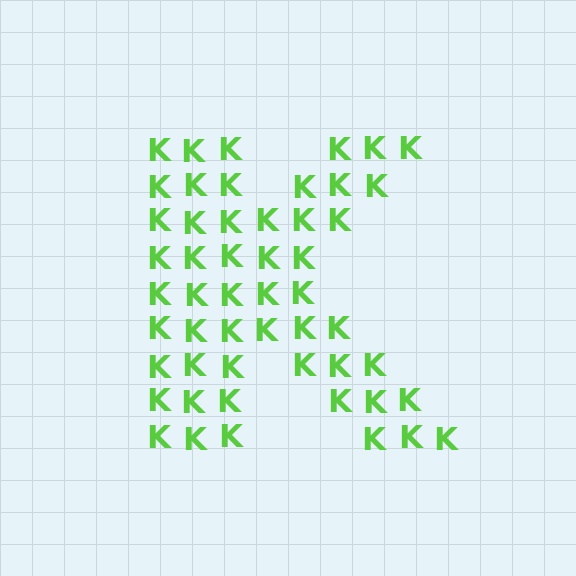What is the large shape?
The large shape is the letter K.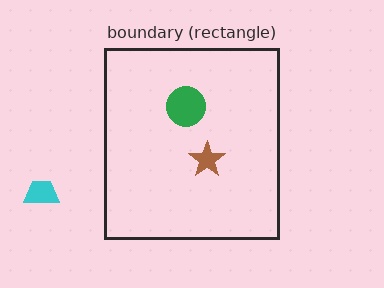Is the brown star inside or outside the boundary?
Inside.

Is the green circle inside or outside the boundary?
Inside.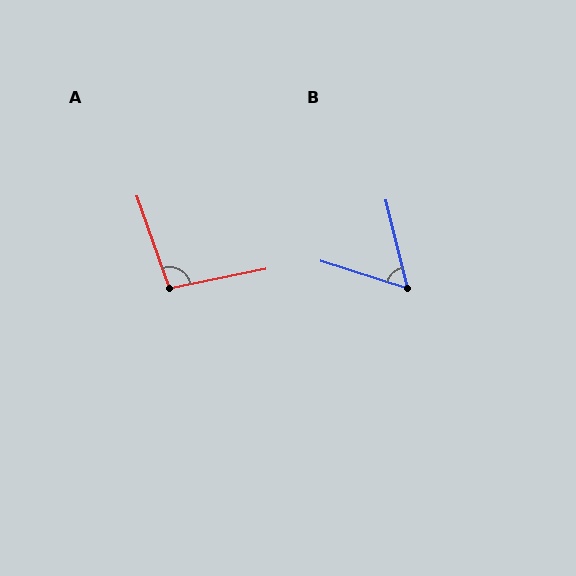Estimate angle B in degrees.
Approximately 59 degrees.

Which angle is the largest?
A, at approximately 98 degrees.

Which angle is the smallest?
B, at approximately 59 degrees.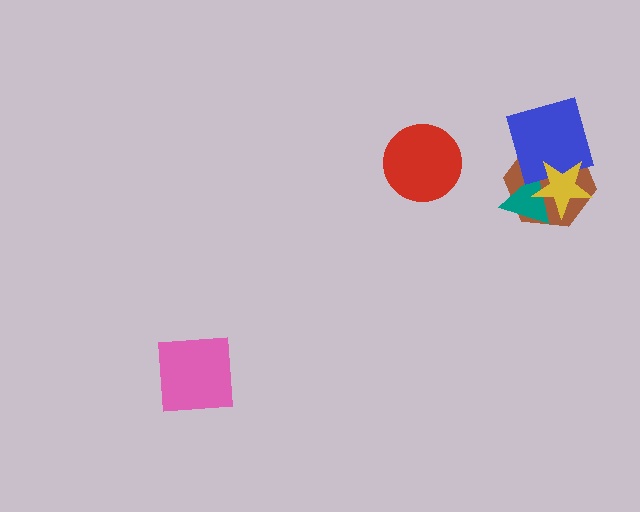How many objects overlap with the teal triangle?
3 objects overlap with the teal triangle.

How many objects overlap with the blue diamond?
3 objects overlap with the blue diamond.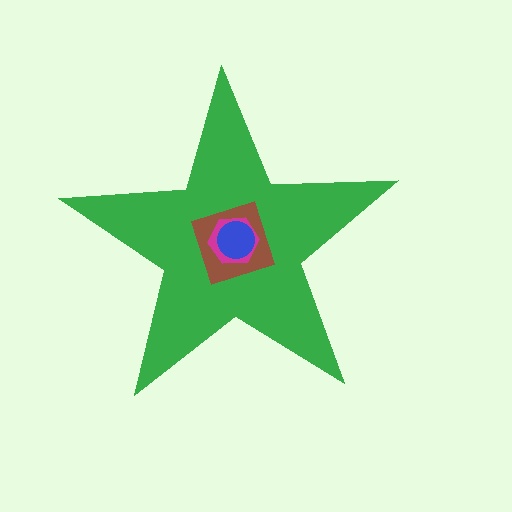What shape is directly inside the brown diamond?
The magenta hexagon.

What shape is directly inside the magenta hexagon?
The blue circle.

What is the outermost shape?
The green star.